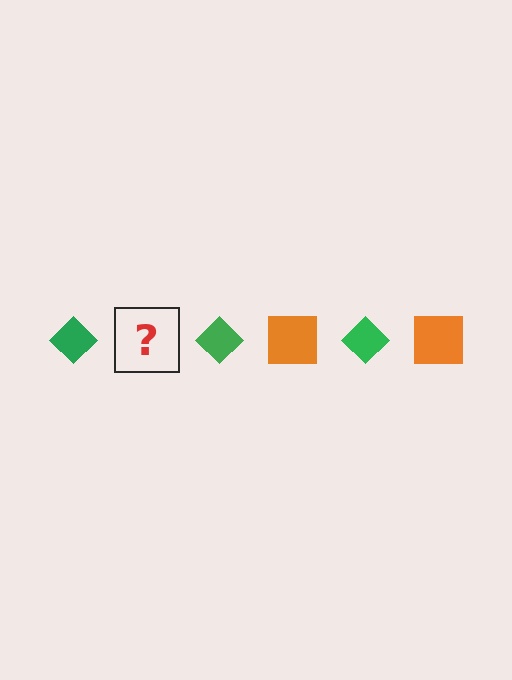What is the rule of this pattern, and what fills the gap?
The rule is that the pattern alternates between green diamond and orange square. The gap should be filled with an orange square.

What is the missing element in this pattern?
The missing element is an orange square.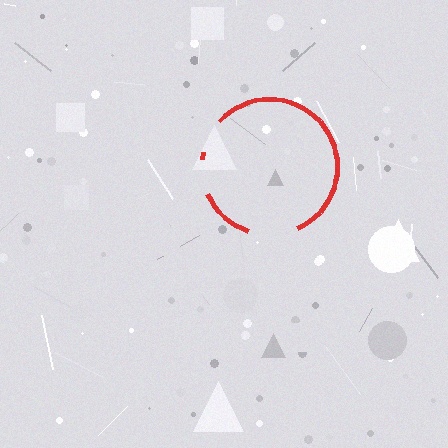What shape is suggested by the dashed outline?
The dashed outline suggests a circle.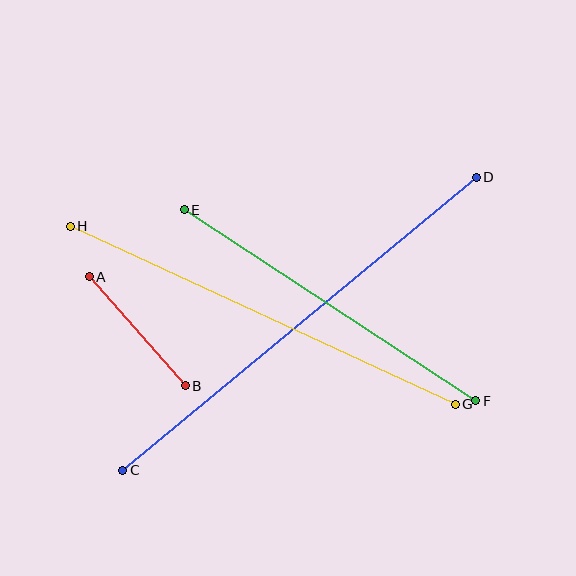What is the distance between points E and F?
The distance is approximately 348 pixels.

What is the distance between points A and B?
The distance is approximately 145 pixels.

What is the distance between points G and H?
The distance is approximately 424 pixels.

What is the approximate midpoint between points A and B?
The midpoint is at approximately (137, 331) pixels.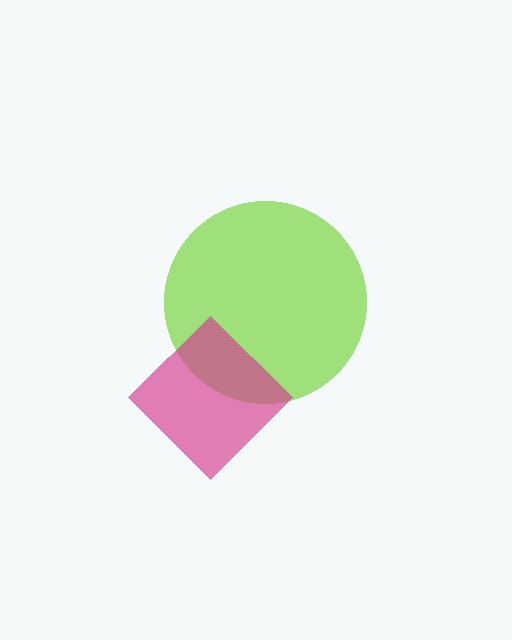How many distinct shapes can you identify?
There are 2 distinct shapes: a lime circle, a magenta diamond.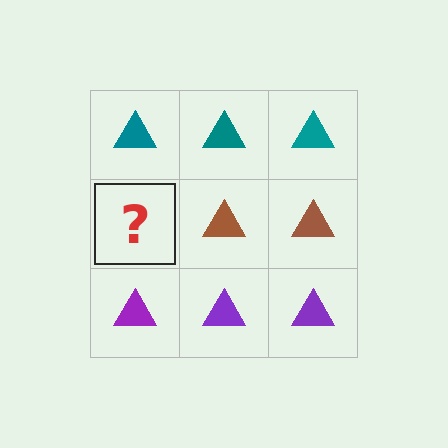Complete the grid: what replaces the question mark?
The question mark should be replaced with a brown triangle.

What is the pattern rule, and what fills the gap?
The rule is that each row has a consistent color. The gap should be filled with a brown triangle.